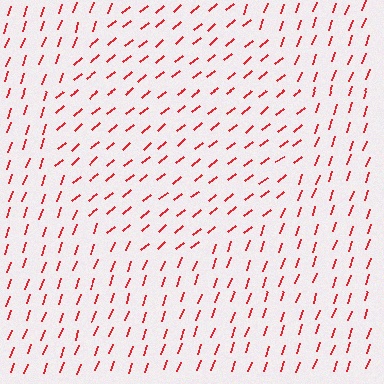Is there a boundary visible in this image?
Yes, there is a texture boundary formed by a change in line orientation.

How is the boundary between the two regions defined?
The boundary is defined purely by a change in line orientation (approximately 32 degrees difference). All lines are the same color and thickness.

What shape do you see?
I see a circle.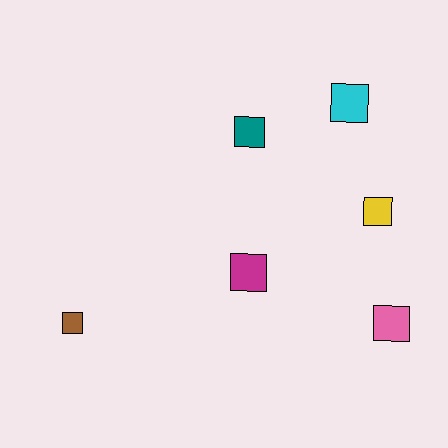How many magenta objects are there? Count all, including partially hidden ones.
There is 1 magenta object.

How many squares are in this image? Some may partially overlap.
There are 6 squares.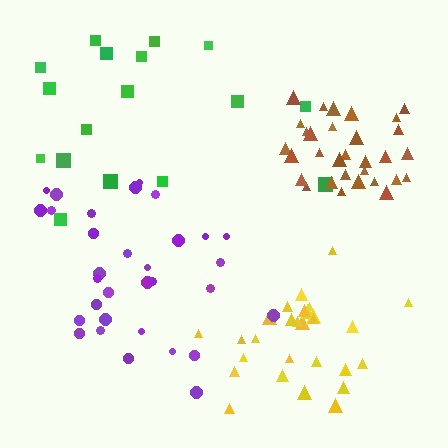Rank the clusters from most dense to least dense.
brown, yellow, purple, green.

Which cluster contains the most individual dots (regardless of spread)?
Purple (32).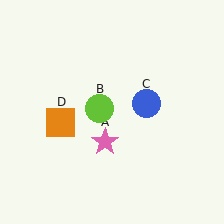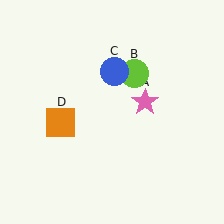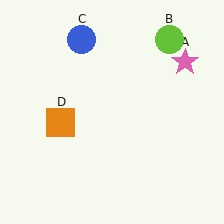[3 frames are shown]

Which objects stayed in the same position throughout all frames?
Orange square (object D) remained stationary.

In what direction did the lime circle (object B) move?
The lime circle (object B) moved up and to the right.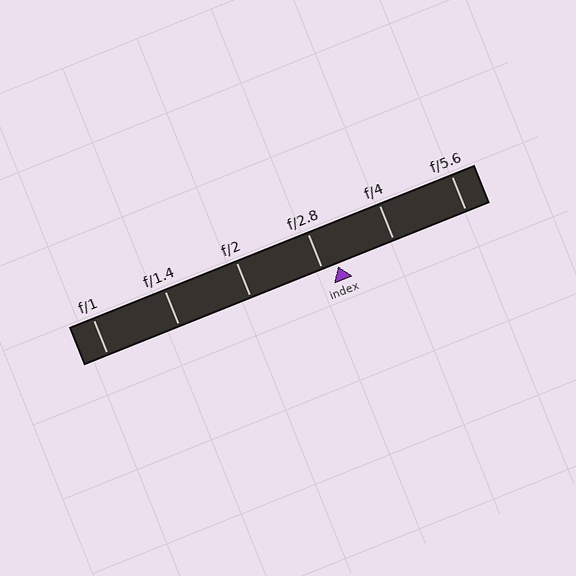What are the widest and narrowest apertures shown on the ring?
The widest aperture shown is f/1 and the narrowest is f/5.6.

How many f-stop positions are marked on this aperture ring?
There are 6 f-stop positions marked.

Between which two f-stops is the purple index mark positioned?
The index mark is between f/2.8 and f/4.